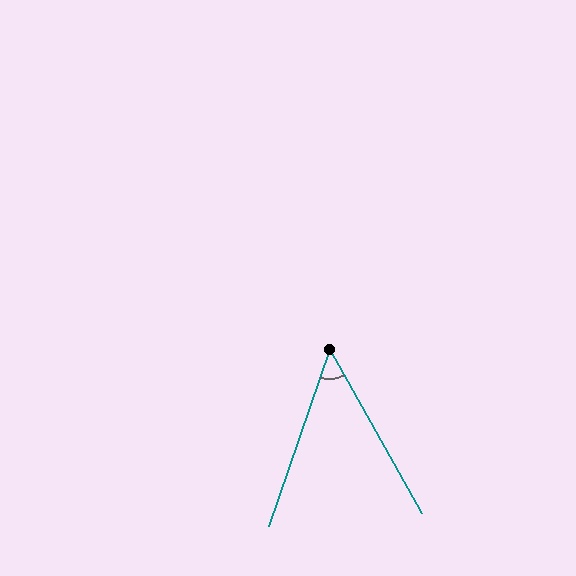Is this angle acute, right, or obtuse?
It is acute.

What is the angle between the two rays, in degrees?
Approximately 48 degrees.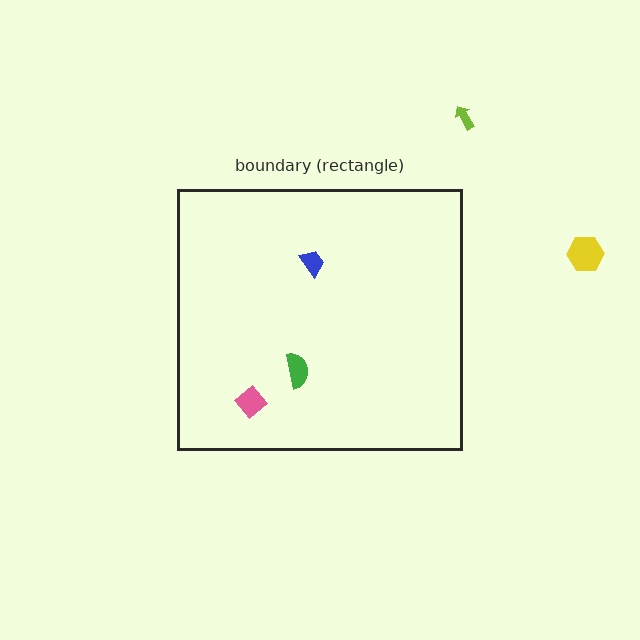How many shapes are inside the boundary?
3 inside, 2 outside.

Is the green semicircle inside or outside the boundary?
Inside.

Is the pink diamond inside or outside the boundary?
Inside.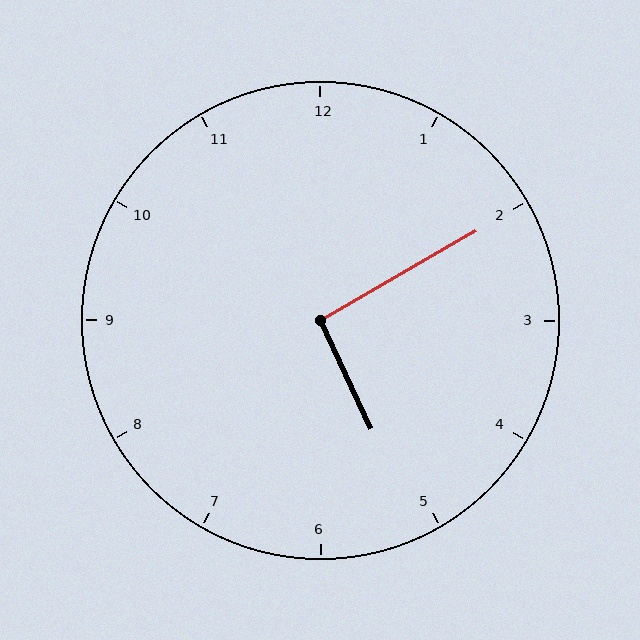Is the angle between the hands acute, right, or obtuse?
It is right.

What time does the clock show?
5:10.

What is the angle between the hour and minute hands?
Approximately 95 degrees.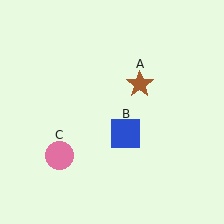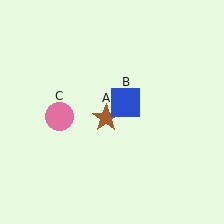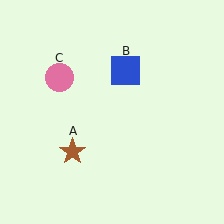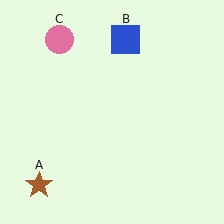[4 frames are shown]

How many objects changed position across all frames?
3 objects changed position: brown star (object A), blue square (object B), pink circle (object C).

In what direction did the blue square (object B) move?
The blue square (object B) moved up.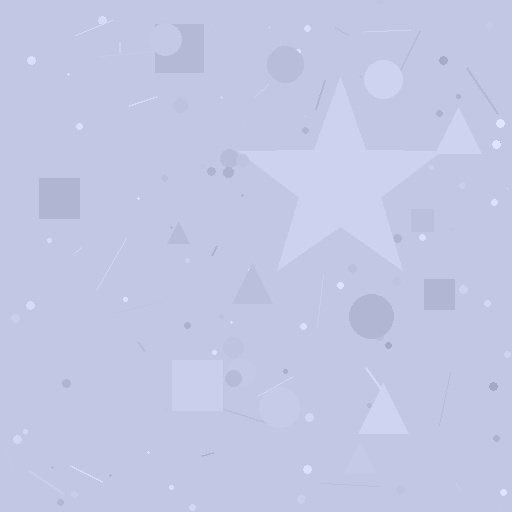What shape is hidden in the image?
A star is hidden in the image.